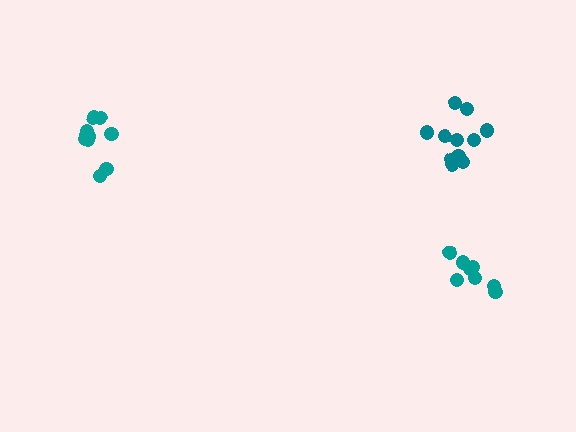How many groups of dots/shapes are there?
There are 3 groups.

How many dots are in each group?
Group 1: 8 dots, Group 2: 11 dots, Group 3: 10 dots (29 total).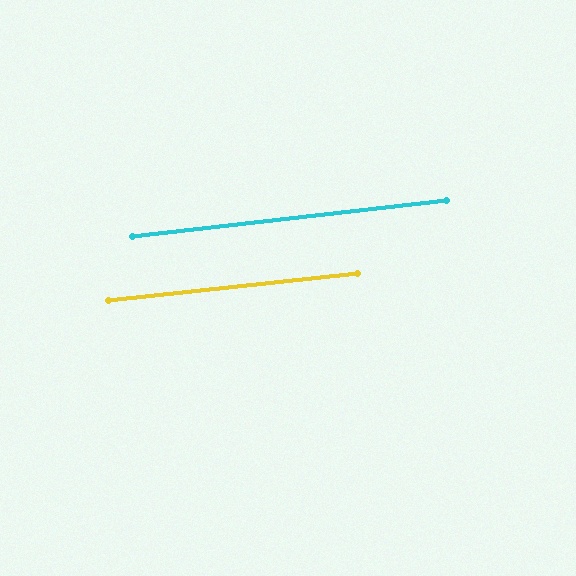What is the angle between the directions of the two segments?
Approximately 0 degrees.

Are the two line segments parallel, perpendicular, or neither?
Parallel — their directions differ by only 0.4°.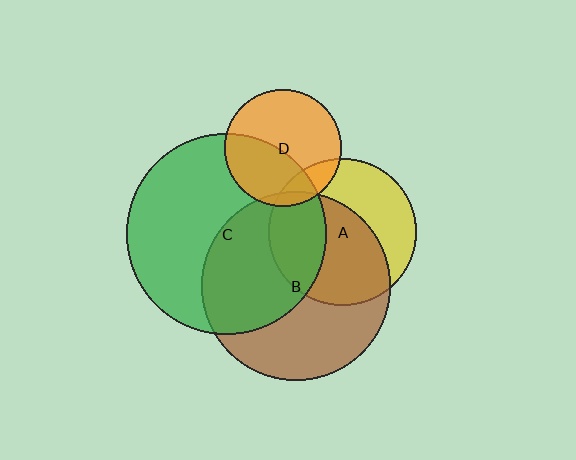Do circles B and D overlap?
Yes.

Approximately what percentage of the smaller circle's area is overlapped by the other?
Approximately 5%.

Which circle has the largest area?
Circle C (green).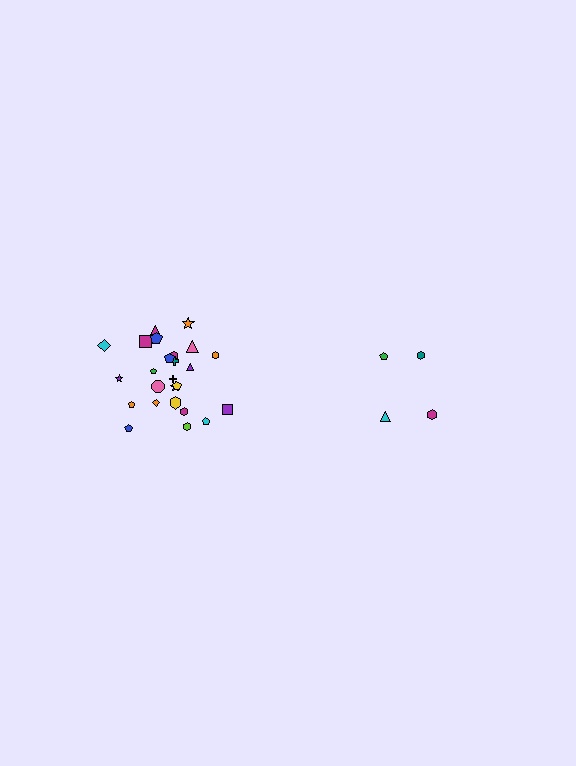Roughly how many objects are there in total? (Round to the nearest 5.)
Roughly 30 objects in total.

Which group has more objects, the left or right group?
The left group.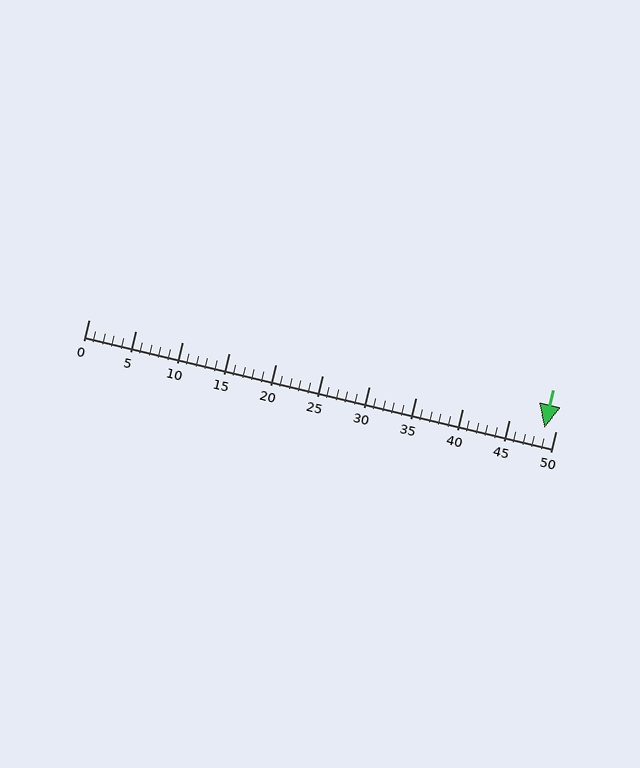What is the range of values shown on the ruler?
The ruler shows values from 0 to 50.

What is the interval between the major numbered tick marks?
The major tick marks are spaced 5 units apart.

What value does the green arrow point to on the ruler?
The green arrow points to approximately 49.